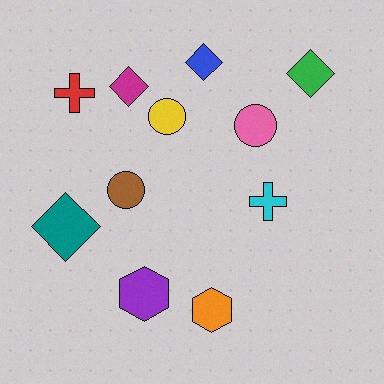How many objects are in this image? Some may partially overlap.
There are 11 objects.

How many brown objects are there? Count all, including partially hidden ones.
There is 1 brown object.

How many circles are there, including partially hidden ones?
There are 3 circles.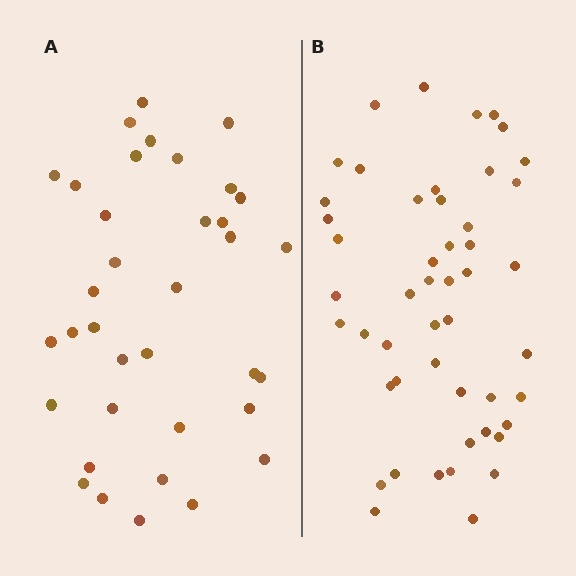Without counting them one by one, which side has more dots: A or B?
Region B (the right region) has more dots.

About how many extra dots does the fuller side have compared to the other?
Region B has approximately 15 more dots than region A.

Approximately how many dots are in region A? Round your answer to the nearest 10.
About 40 dots. (The exact count is 36, which rounds to 40.)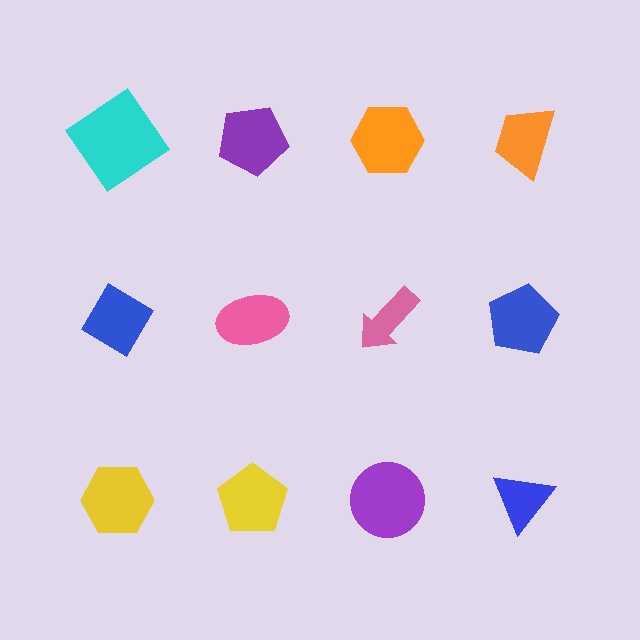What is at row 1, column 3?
An orange hexagon.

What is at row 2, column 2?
A pink ellipse.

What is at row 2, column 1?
A blue diamond.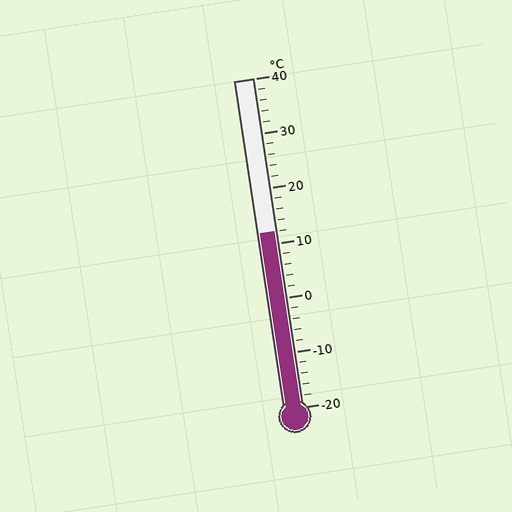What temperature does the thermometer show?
The thermometer shows approximately 12°C.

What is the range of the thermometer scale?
The thermometer scale ranges from -20°C to 40°C.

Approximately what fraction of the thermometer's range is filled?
The thermometer is filled to approximately 55% of its range.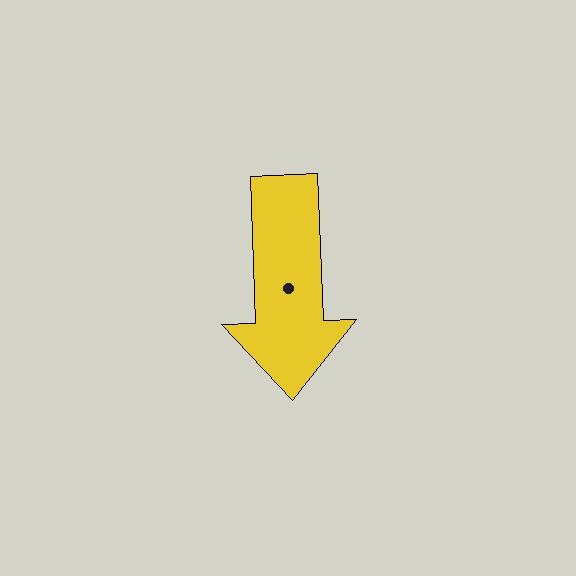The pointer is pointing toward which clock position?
Roughly 6 o'clock.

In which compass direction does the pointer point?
South.